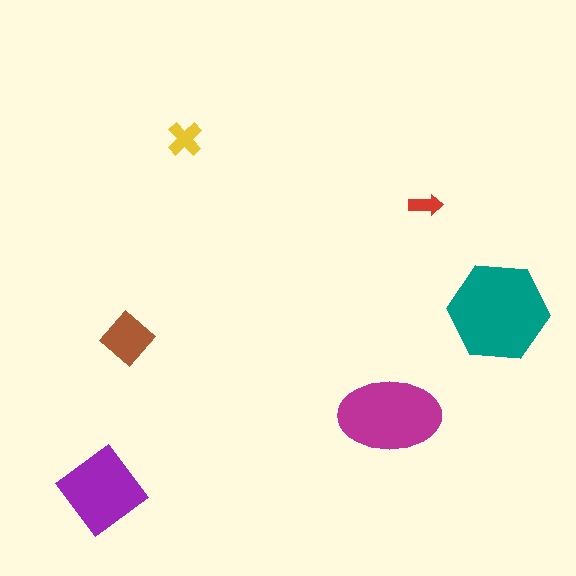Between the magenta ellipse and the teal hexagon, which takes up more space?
The teal hexagon.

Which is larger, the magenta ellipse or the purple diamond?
The magenta ellipse.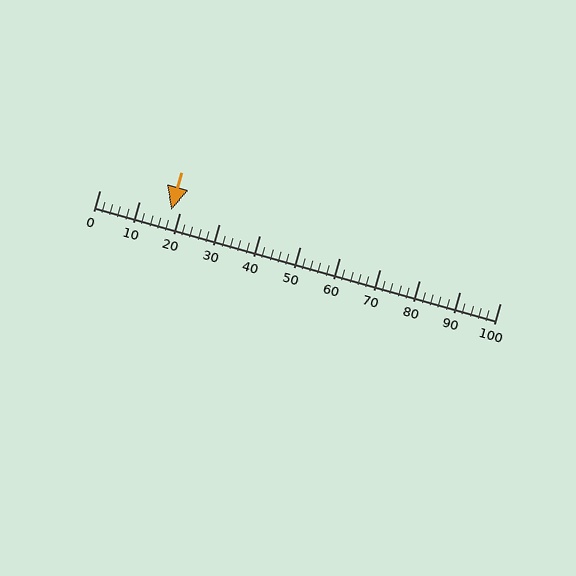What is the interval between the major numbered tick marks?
The major tick marks are spaced 10 units apart.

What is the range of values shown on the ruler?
The ruler shows values from 0 to 100.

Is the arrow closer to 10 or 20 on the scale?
The arrow is closer to 20.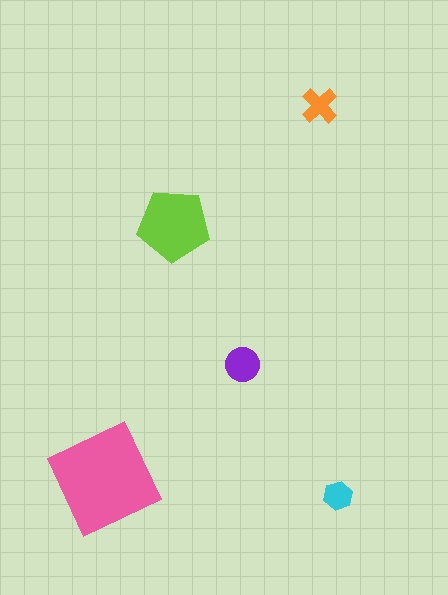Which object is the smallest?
The cyan hexagon.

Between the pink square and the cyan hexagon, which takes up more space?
The pink square.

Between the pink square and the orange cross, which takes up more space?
The pink square.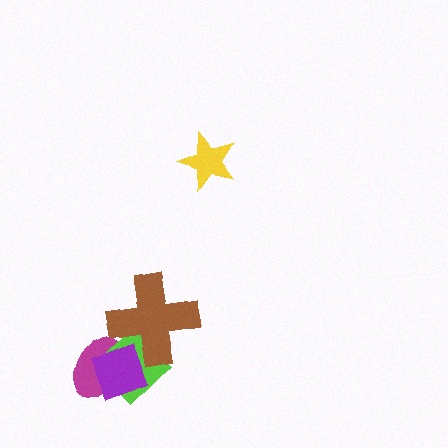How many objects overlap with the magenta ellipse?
2 objects overlap with the magenta ellipse.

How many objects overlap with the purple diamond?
3 objects overlap with the purple diamond.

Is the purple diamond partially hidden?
Yes, it is partially covered by another shape.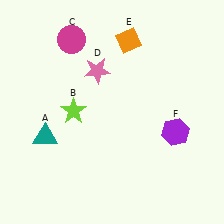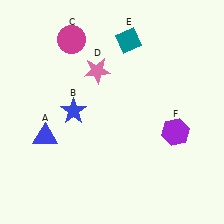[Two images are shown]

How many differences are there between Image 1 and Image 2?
There are 3 differences between the two images.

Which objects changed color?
A changed from teal to blue. B changed from lime to blue. E changed from orange to teal.